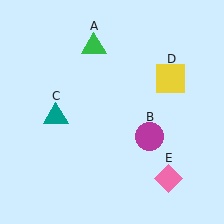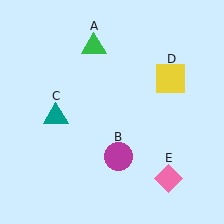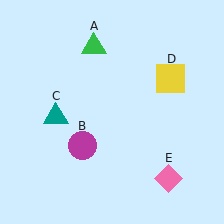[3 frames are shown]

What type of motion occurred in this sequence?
The magenta circle (object B) rotated clockwise around the center of the scene.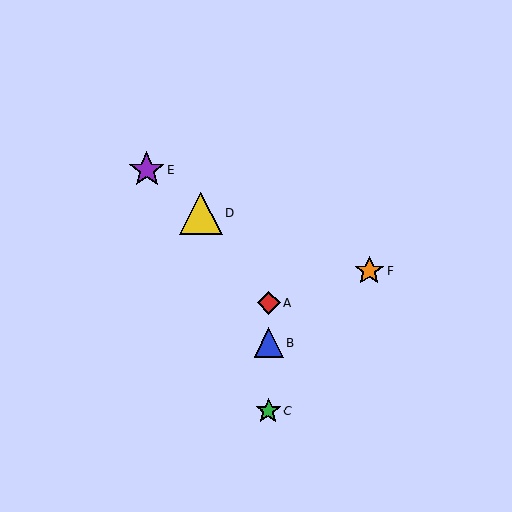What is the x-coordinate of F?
Object F is at x≈369.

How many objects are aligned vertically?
3 objects (A, B, C) are aligned vertically.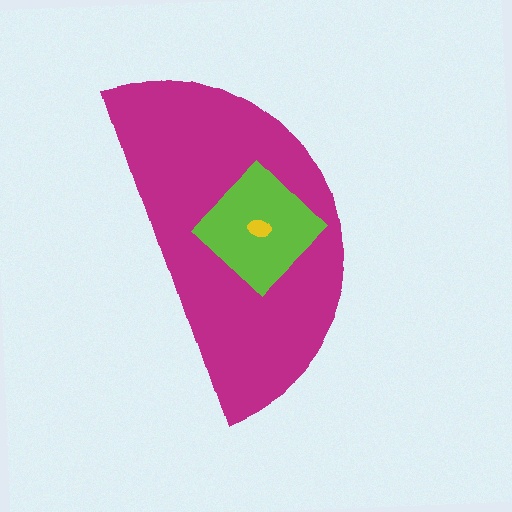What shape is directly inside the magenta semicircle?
The lime diamond.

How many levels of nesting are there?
3.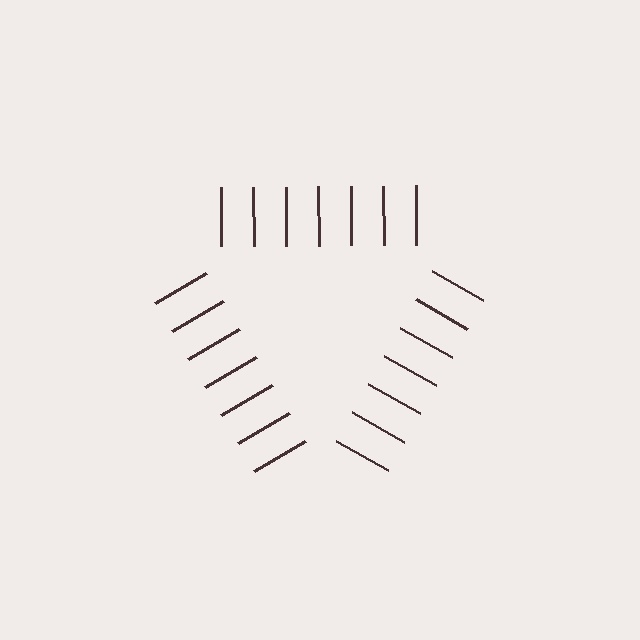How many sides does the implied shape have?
3 sides — the line-ends trace a triangle.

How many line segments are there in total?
21 — 7 along each of the 3 edges.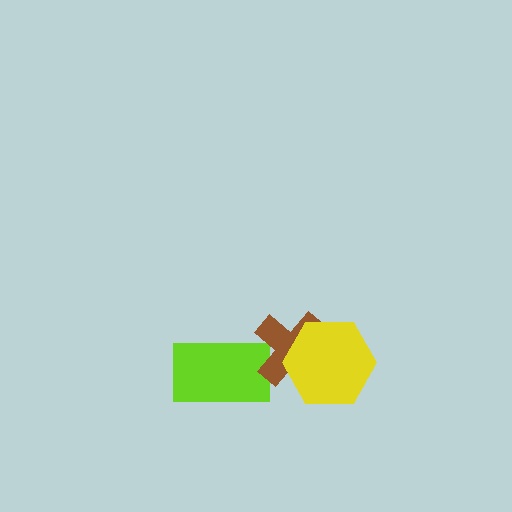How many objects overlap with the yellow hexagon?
1 object overlaps with the yellow hexagon.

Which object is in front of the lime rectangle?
The brown cross is in front of the lime rectangle.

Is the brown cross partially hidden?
Yes, it is partially covered by another shape.